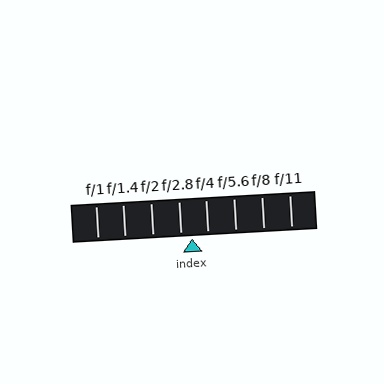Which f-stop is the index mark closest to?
The index mark is closest to f/2.8.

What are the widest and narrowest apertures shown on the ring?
The widest aperture shown is f/1 and the narrowest is f/11.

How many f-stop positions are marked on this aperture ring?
There are 8 f-stop positions marked.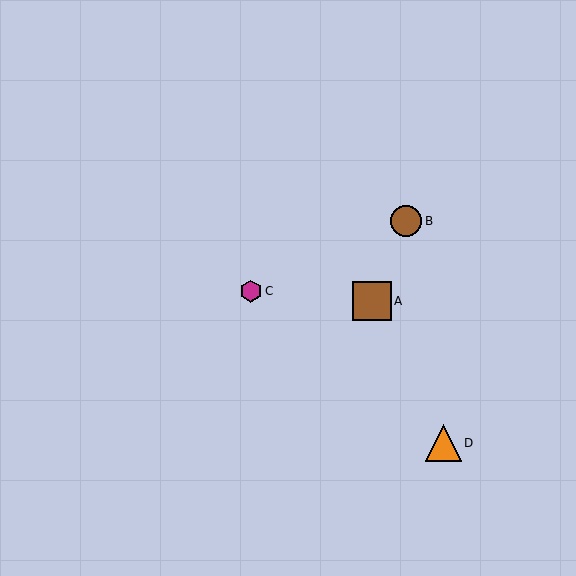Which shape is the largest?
The brown square (labeled A) is the largest.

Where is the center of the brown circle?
The center of the brown circle is at (406, 221).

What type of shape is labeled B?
Shape B is a brown circle.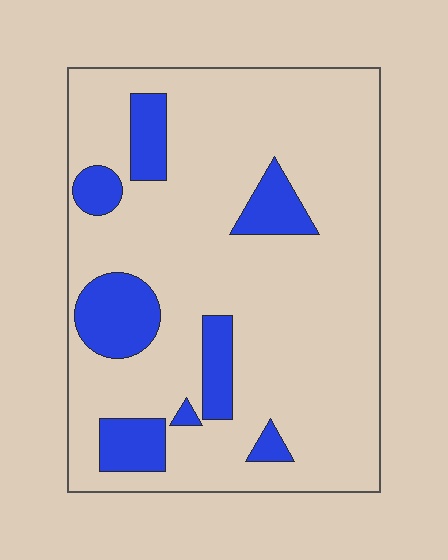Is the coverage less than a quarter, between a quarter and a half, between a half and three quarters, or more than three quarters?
Less than a quarter.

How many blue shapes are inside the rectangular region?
8.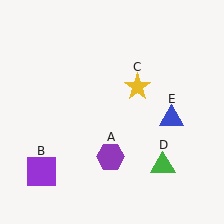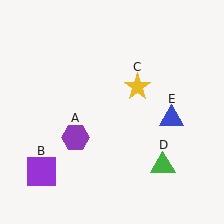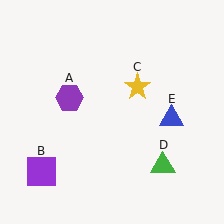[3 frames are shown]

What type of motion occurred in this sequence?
The purple hexagon (object A) rotated clockwise around the center of the scene.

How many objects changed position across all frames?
1 object changed position: purple hexagon (object A).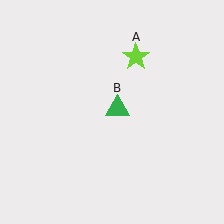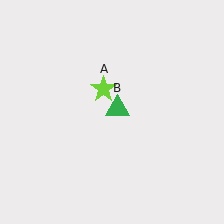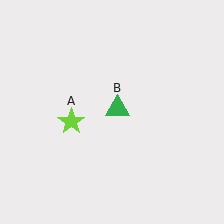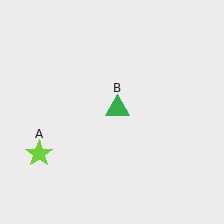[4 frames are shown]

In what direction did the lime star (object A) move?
The lime star (object A) moved down and to the left.